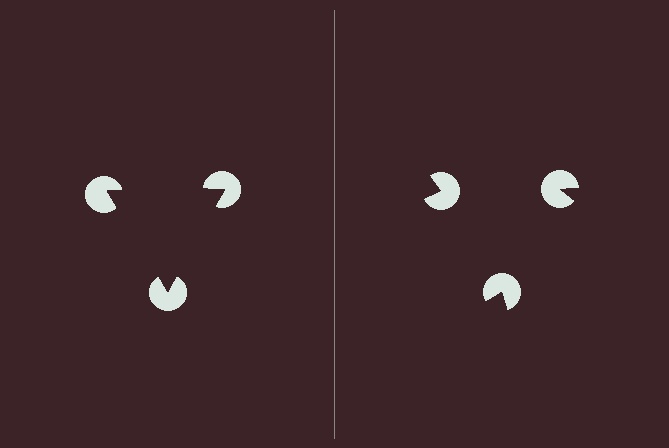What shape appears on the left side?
An illusory triangle.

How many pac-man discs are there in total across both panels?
6 — 3 on each side.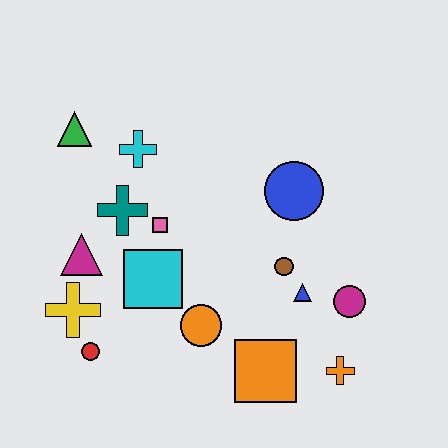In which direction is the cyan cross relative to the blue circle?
The cyan cross is to the left of the blue circle.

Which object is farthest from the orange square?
The green triangle is farthest from the orange square.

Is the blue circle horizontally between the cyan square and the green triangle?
No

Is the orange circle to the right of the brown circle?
No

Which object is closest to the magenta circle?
The blue triangle is closest to the magenta circle.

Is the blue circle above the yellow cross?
Yes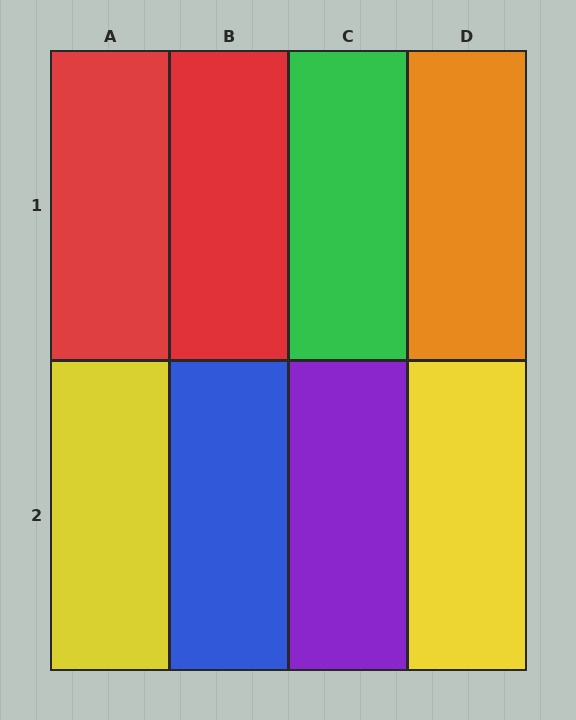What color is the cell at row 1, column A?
Red.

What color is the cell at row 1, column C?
Green.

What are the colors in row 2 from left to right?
Yellow, blue, purple, yellow.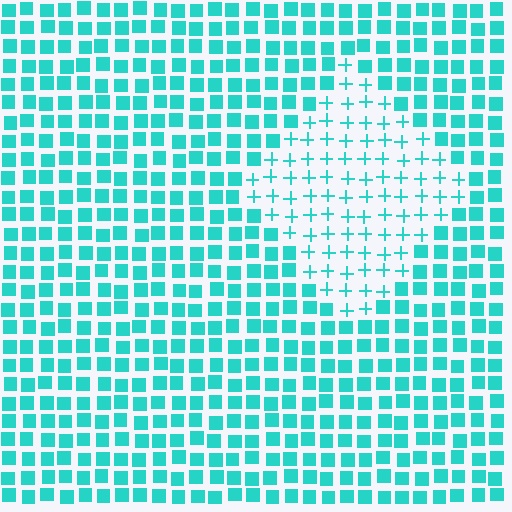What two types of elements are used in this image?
The image uses plus signs inside the diamond region and squares outside it.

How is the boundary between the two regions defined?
The boundary is defined by a change in element shape: plus signs inside vs. squares outside. All elements share the same color and spacing.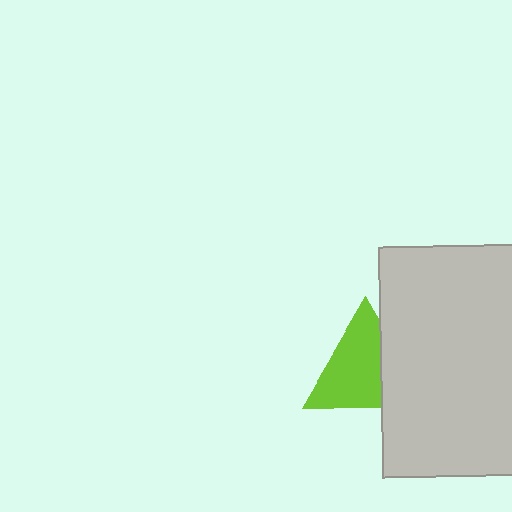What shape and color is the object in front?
The object in front is a light gray rectangle.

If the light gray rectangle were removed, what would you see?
You would see the complete lime triangle.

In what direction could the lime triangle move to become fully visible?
The lime triangle could move left. That would shift it out from behind the light gray rectangle entirely.